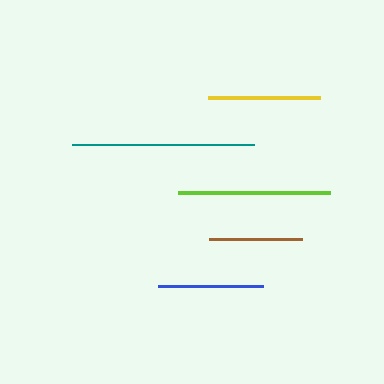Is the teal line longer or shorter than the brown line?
The teal line is longer than the brown line.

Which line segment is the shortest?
The brown line is the shortest at approximately 93 pixels.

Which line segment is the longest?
The teal line is the longest at approximately 182 pixels.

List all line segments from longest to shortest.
From longest to shortest: teal, lime, yellow, blue, brown.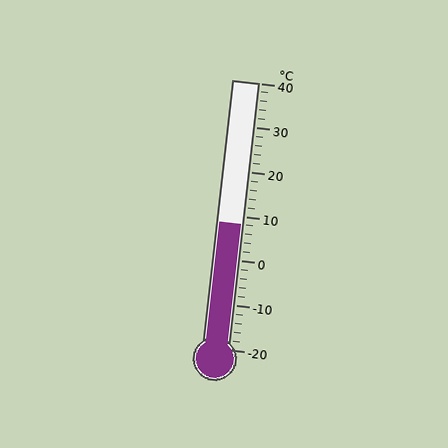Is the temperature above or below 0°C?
The temperature is above 0°C.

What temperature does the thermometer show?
The thermometer shows approximately 8°C.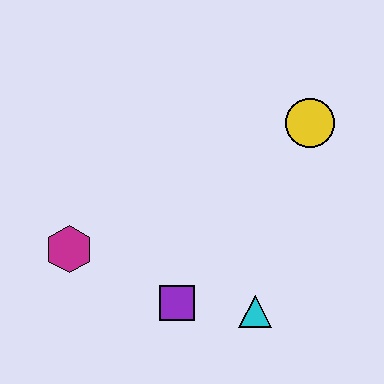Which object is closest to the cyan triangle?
The purple square is closest to the cyan triangle.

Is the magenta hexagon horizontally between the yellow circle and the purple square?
No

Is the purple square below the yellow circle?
Yes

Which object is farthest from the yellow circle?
The magenta hexagon is farthest from the yellow circle.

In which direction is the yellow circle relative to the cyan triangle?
The yellow circle is above the cyan triangle.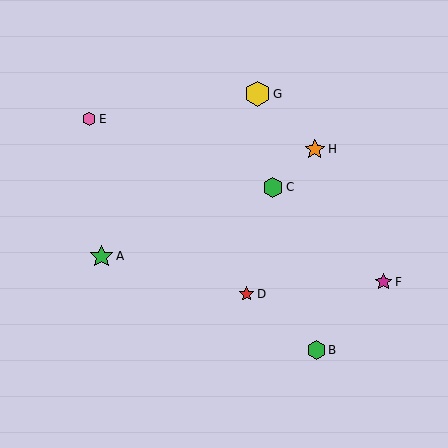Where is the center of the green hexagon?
The center of the green hexagon is at (273, 187).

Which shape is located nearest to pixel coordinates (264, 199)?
The green hexagon (labeled C) at (273, 187) is nearest to that location.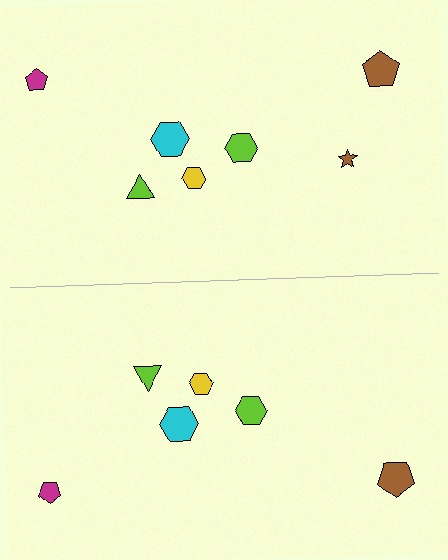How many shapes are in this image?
There are 13 shapes in this image.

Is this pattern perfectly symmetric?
No, the pattern is not perfectly symmetric. A brown star is missing from the bottom side.